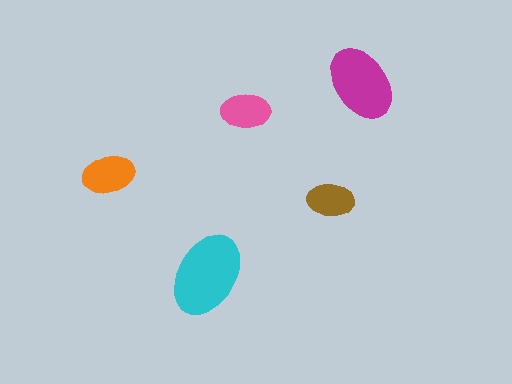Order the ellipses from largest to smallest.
the cyan one, the magenta one, the orange one, the pink one, the brown one.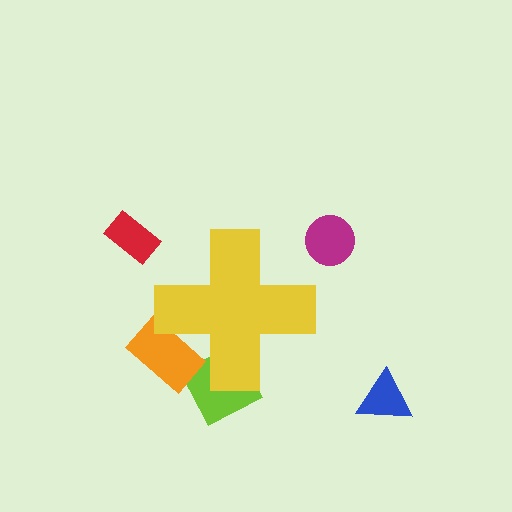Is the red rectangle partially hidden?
No, the red rectangle is fully visible.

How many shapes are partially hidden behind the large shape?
2 shapes are partially hidden.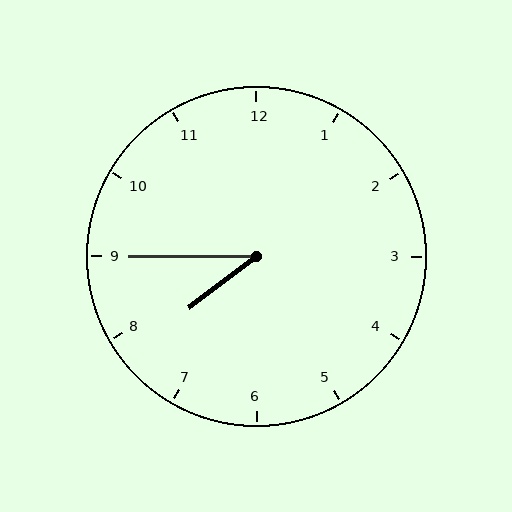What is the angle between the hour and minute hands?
Approximately 38 degrees.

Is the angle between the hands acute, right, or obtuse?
It is acute.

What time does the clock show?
7:45.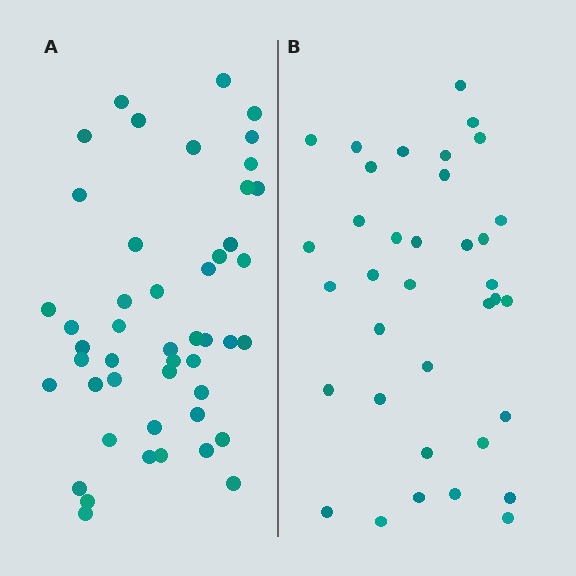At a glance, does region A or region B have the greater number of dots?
Region A (the left region) has more dots.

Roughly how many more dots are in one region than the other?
Region A has roughly 12 or so more dots than region B.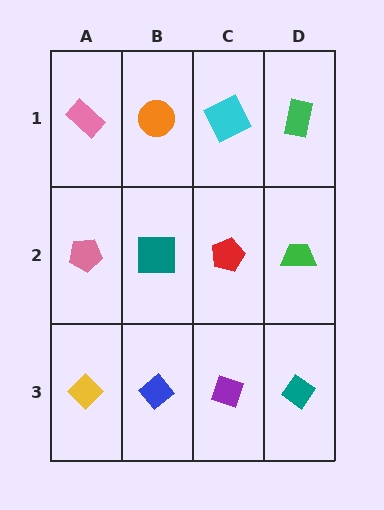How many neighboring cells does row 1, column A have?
2.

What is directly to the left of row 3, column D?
A purple diamond.